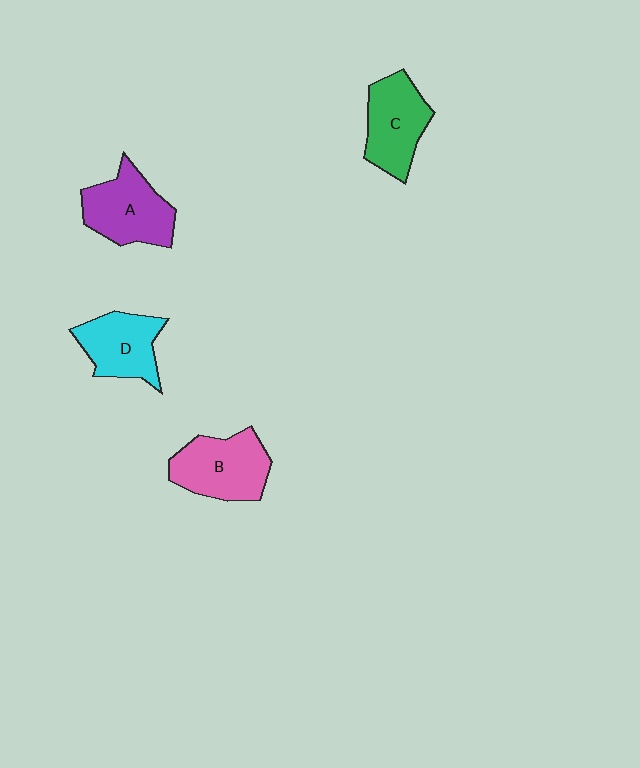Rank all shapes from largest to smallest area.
From largest to smallest: B (pink), A (purple), C (green), D (cyan).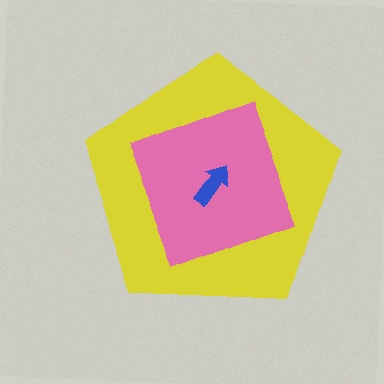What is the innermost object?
The blue arrow.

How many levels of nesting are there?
3.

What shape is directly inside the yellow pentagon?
The pink diamond.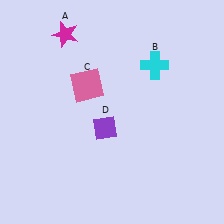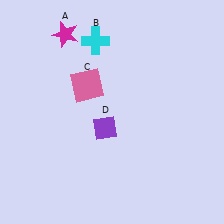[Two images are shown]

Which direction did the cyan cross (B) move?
The cyan cross (B) moved left.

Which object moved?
The cyan cross (B) moved left.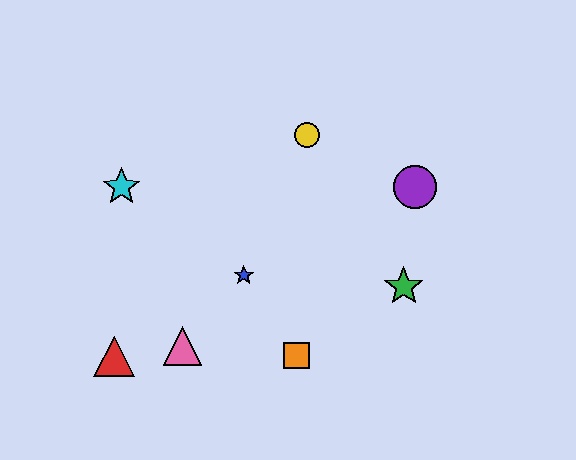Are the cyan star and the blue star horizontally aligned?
No, the cyan star is at y≈187 and the blue star is at y≈275.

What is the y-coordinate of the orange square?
The orange square is at y≈356.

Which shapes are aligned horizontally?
The purple circle, the cyan star are aligned horizontally.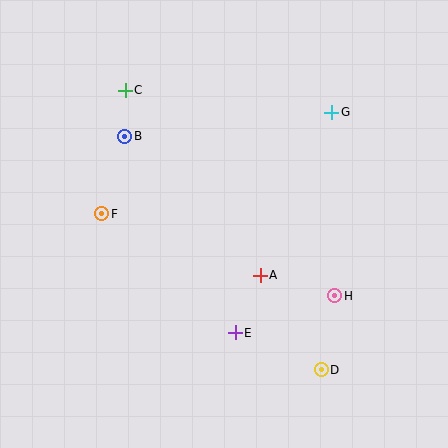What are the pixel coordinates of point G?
Point G is at (332, 112).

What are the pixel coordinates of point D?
Point D is at (321, 370).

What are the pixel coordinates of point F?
Point F is at (102, 214).